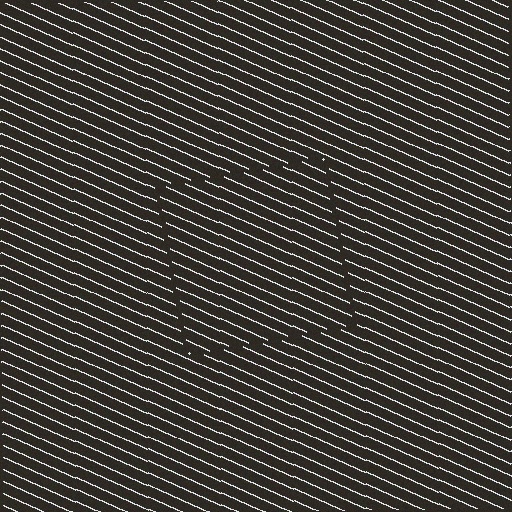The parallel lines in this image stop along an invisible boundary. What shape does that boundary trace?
An illusory square. The interior of the shape contains the same grating, shifted by half a period — the contour is defined by the phase discontinuity where line-ends from the inner and outer gratings abut.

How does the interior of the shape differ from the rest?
The interior of the shape contains the same grating, shifted by half a period — the contour is defined by the phase discontinuity where line-ends from the inner and outer gratings abut.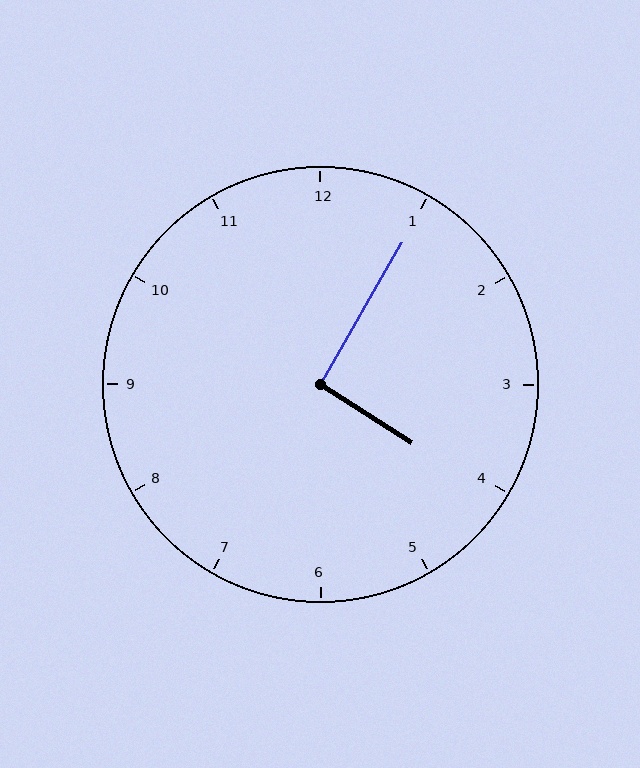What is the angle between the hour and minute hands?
Approximately 92 degrees.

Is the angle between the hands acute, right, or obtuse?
It is right.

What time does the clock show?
4:05.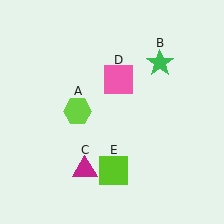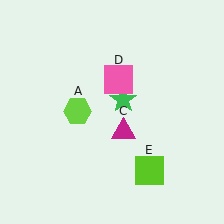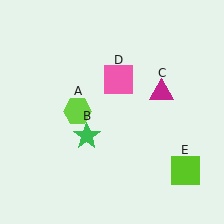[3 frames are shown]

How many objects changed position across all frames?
3 objects changed position: green star (object B), magenta triangle (object C), lime square (object E).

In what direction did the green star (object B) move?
The green star (object B) moved down and to the left.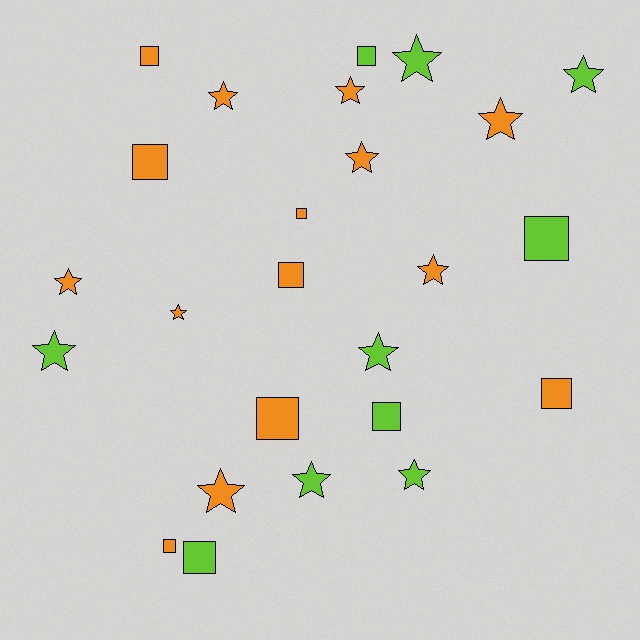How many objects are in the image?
There are 25 objects.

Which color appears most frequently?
Orange, with 15 objects.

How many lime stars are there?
There are 6 lime stars.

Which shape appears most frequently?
Star, with 14 objects.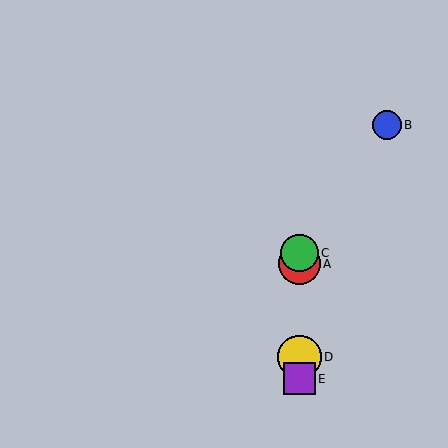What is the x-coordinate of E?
Object E is at x≈299.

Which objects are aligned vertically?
Objects A, C, D, E are aligned vertically.